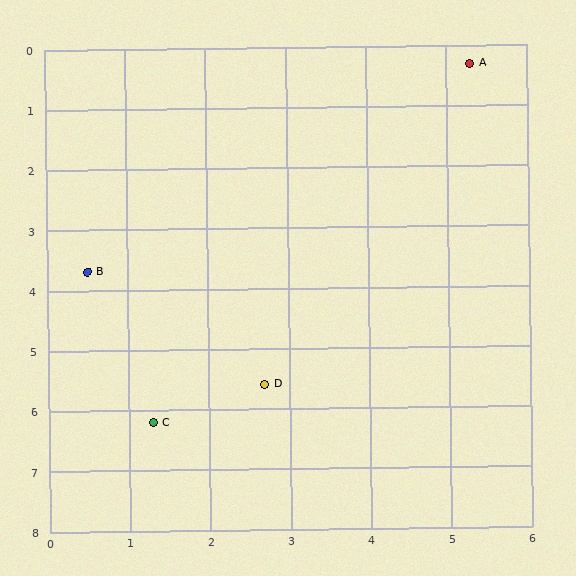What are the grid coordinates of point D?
Point D is at approximately (2.7, 5.6).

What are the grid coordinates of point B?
Point B is at approximately (0.5, 3.7).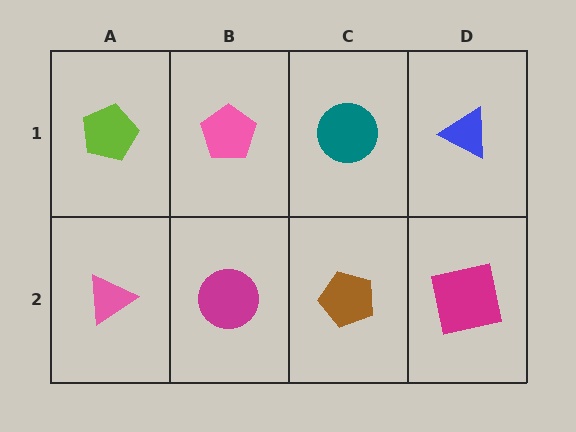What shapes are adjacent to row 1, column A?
A pink triangle (row 2, column A), a pink pentagon (row 1, column B).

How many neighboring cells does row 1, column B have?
3.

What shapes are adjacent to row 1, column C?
A brown pentagon (row 2, column C), a pink pentagon (row 1, column B), a blue triangle (row 1, column D).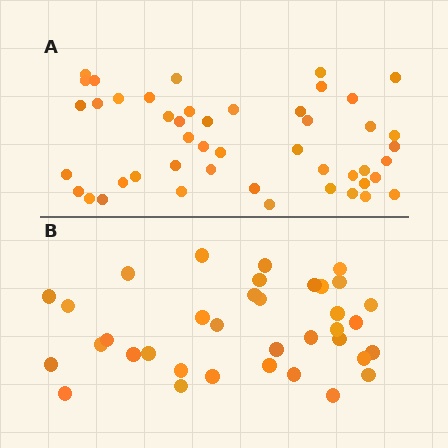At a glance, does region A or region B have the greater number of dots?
Region A (the top region) has more dots.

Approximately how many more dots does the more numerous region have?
Region A has roughly 12 or so more dots than region B.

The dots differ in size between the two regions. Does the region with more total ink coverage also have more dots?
No. Region B has more total ink coverage because its dots are larger, but region A actually contains more individual dots. Total area can be misleading — the number of items is what matters here.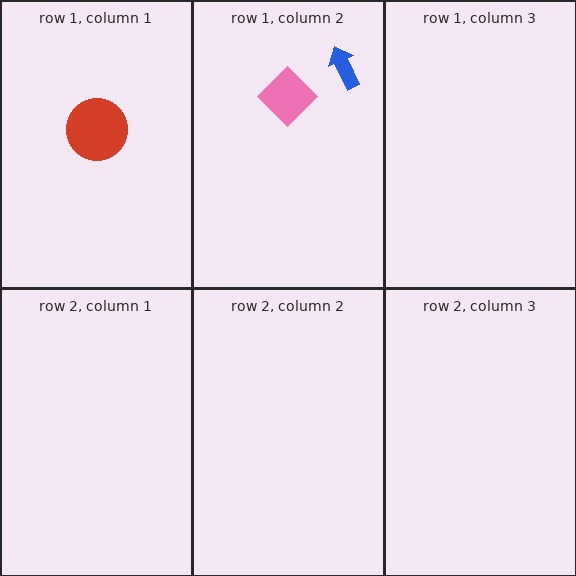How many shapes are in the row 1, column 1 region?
1.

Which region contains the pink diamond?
The row 1, column 2 region.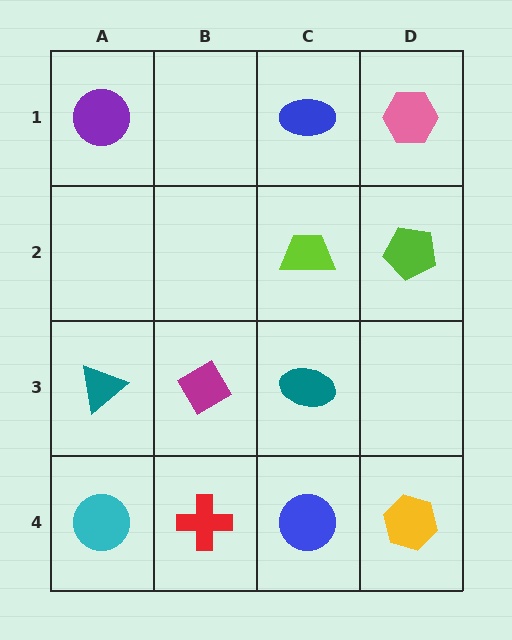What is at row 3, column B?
A magenta diamond.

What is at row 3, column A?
A teal triangle.